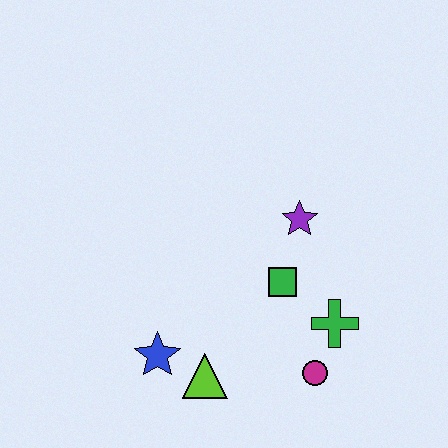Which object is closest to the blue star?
The lime triangle is closest to the blue star.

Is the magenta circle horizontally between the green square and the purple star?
No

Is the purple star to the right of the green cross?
No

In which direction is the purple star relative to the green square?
The purple star is above the green square.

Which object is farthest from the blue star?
The purple star is farthest from the blue star.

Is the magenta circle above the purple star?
No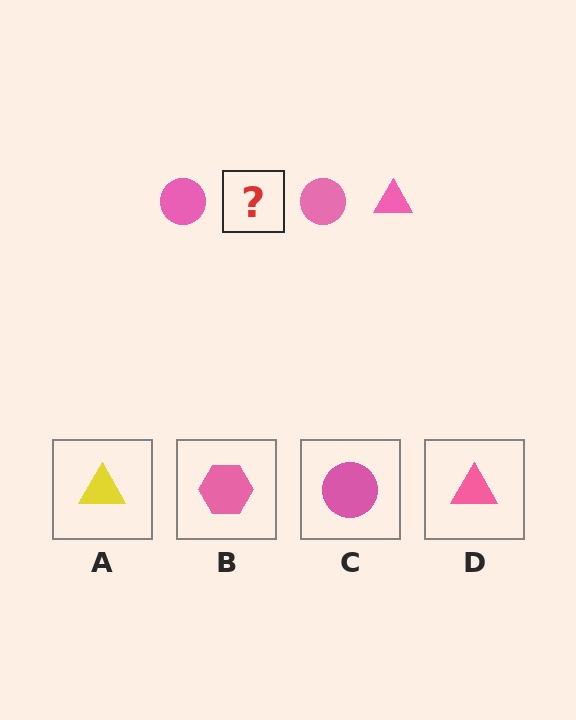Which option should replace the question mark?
Option D.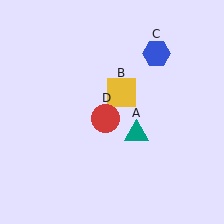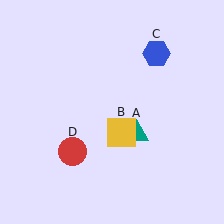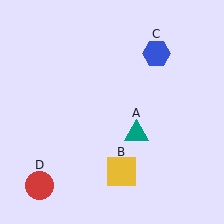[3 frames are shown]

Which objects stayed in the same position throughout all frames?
Teal triangle (object A) and blue hexagon (object C) remained stationary.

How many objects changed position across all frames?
2 objects changed position: yellow square (object B), red circle (object D).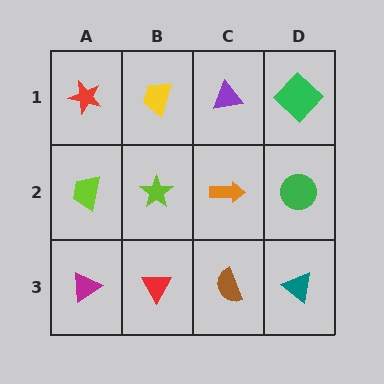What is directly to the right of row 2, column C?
A green circle.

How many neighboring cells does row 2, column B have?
4.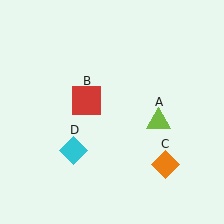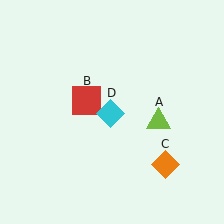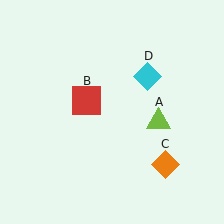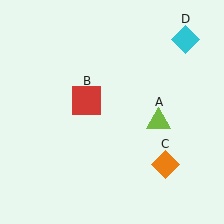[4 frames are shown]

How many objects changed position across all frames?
1 object changed position: cyan diamond (object D).